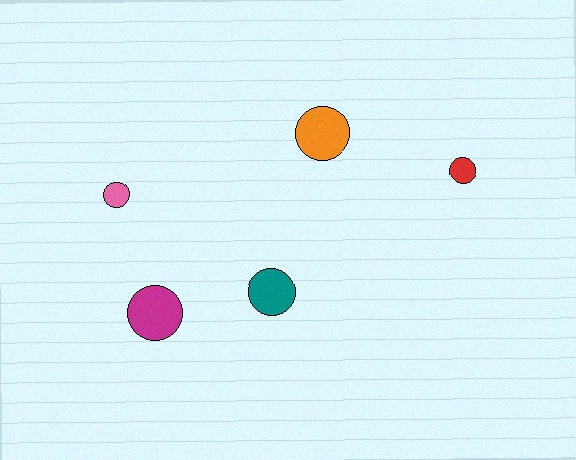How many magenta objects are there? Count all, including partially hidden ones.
There is 1 magenta object.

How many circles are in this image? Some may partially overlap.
There are 5 circles.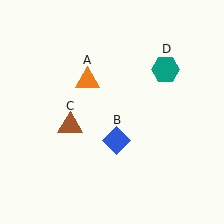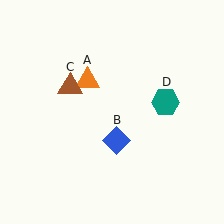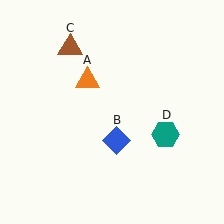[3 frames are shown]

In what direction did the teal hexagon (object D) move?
The teal hexagon (object D) moved down.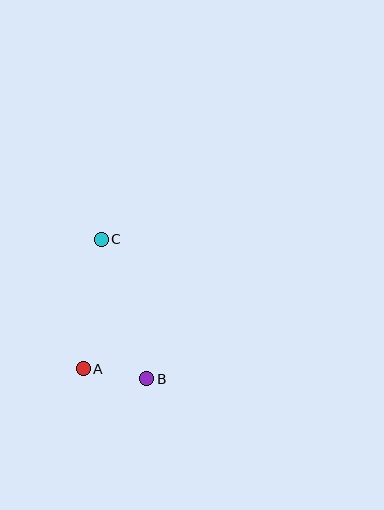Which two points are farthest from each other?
Points B and C are farthest from each other.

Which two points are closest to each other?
Points A and B are closest to each other.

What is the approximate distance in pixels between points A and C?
The distance between A and C is approximately 131 pixels.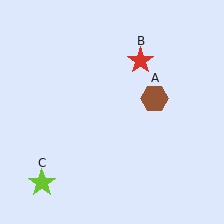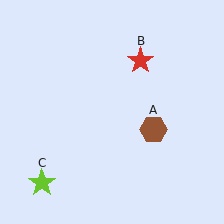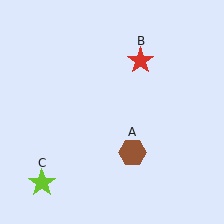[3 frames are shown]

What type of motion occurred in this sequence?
The brown hexagon (object A) rotated clockwise around the center of the scene.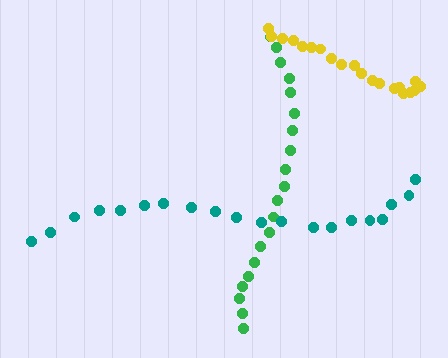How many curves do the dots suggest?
There are 3 distinct paths.